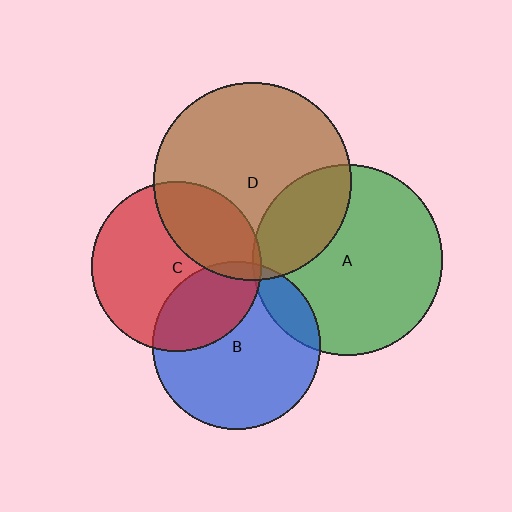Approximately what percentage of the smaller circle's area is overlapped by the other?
Approximately 15%.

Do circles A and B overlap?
Yes.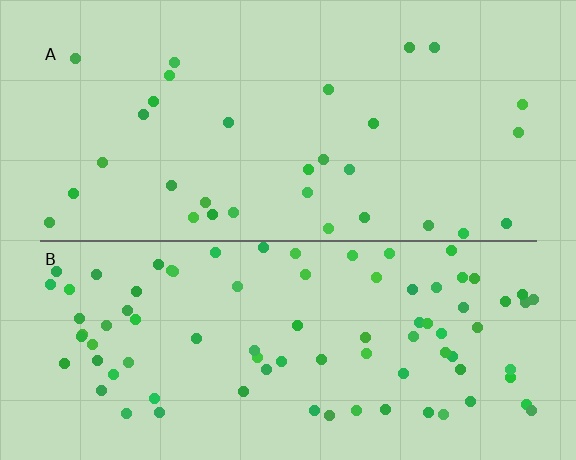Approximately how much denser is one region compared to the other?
Approximately 2.7× — region B over region A.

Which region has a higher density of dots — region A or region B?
B (the bottom).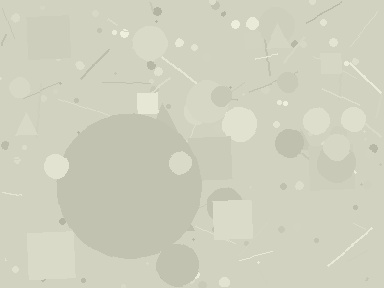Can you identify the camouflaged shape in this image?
The camouflaged shape is a circle.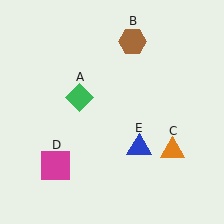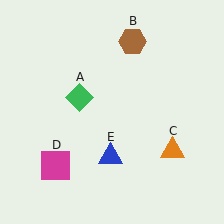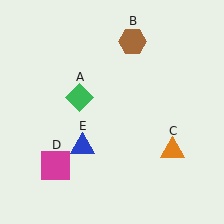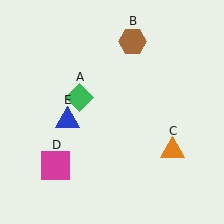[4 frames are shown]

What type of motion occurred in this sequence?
The blue triangle (object E) rotated clockwise around the center of the scene.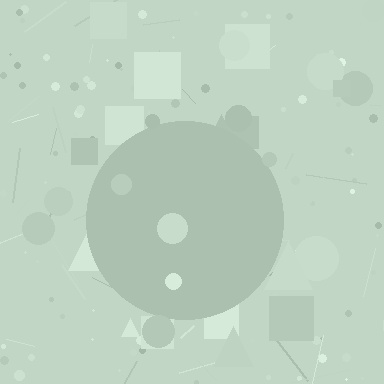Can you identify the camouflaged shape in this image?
The camouflaged shape is a circle.